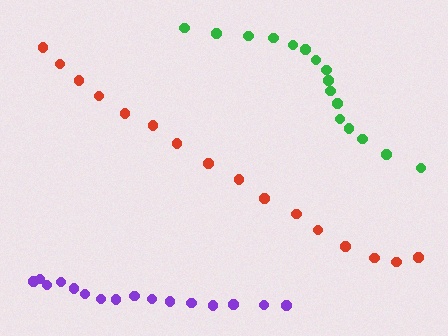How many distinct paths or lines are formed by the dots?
There are 3 distinct paths.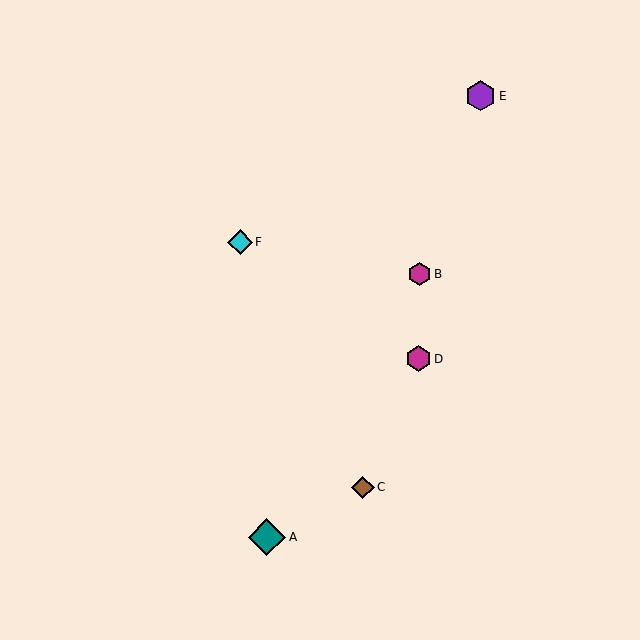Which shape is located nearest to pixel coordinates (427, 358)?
The magenta hexagon (labeled D) at (418, 359) is nearest to that location.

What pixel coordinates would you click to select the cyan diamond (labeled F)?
Click at (240, 242) to select the cyan diamond F.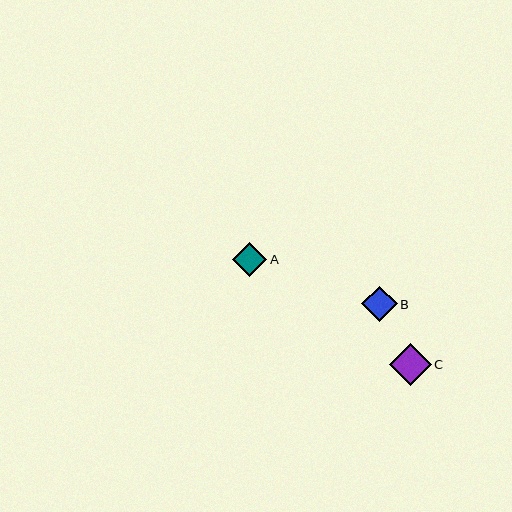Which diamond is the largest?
Diamond C is the largest with a size of approximately 42 pixels.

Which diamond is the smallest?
Diamond A is the smallest with a size of approximately 34 pixels.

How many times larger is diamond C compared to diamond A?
Diamond C is approximately 1.2 times the size of diamond A.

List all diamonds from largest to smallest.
From largest to smallest: C, B, A.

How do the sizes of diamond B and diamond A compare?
Diamond B and diamond A are approximately the same size.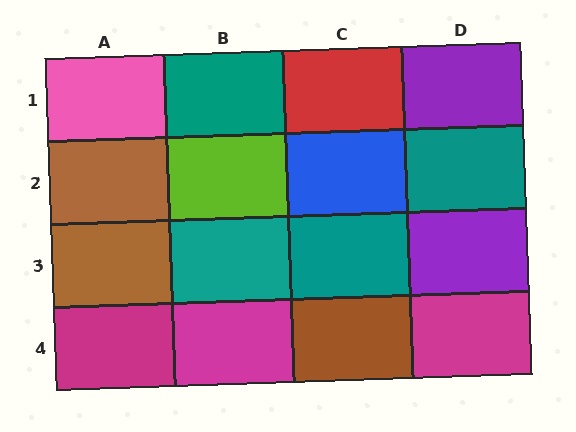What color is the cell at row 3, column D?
Purple.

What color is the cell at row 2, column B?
Lime.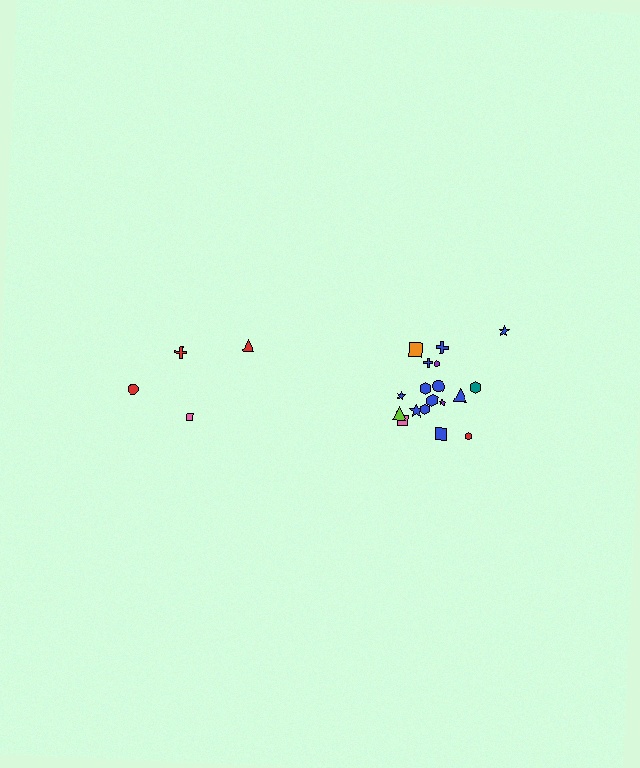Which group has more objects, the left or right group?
The right group.